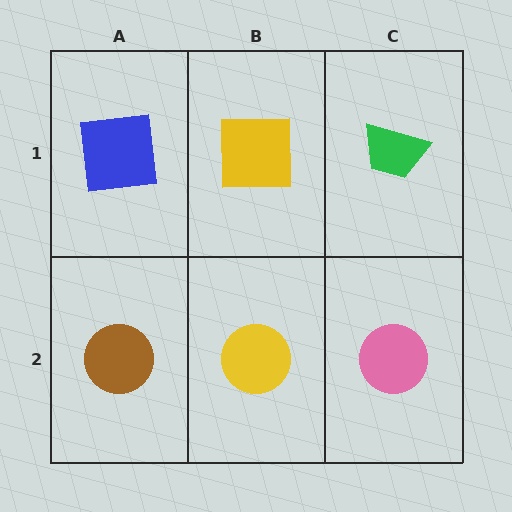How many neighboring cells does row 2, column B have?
3.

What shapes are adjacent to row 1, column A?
A brown circle (row 2, column A), a yellow square (row 1, column B).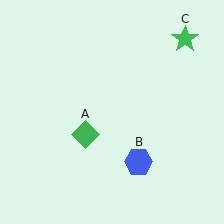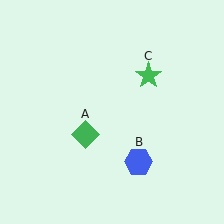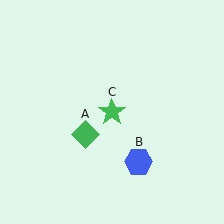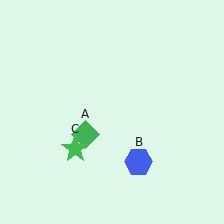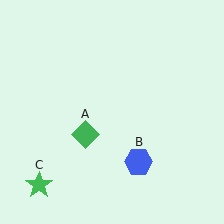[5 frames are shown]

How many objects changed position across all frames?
1 object changed position: green star (object C).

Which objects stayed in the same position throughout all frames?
Green diamond (object A) and blue hexagon (object B) remained stationary.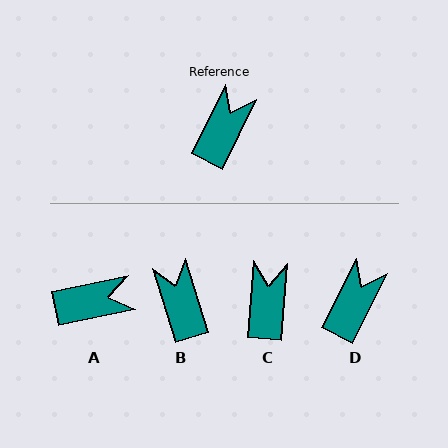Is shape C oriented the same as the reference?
No, it is off by about 22 degrees.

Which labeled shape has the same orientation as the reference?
D.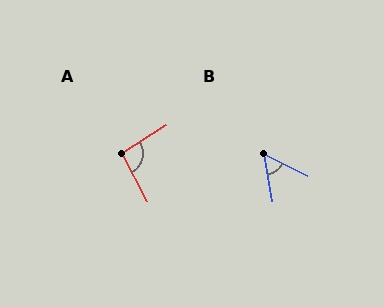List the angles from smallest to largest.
B (53°), A (95°).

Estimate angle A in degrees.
Approximately 95 degrees.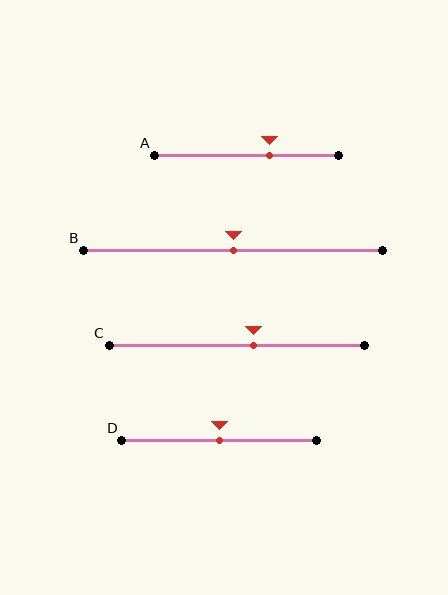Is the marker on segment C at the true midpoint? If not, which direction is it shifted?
No, the marker on segment C is shifted to the right by about 6% of the segment length.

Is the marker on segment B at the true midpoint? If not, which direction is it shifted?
Yes, the marker on segment B is at the true midpoint.